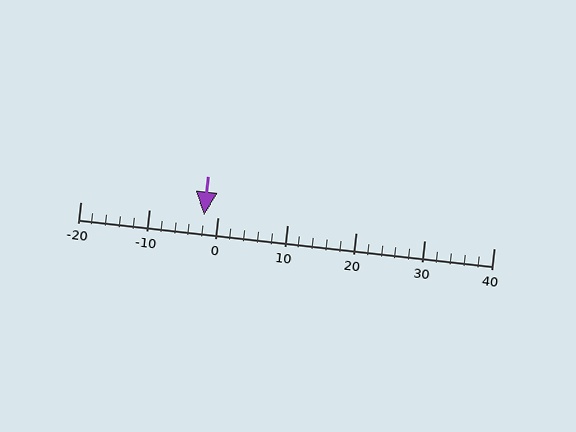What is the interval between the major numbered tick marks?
The major tick marks are spaced 10 units apart.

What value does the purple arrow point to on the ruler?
The purple arrow points to approximately -2.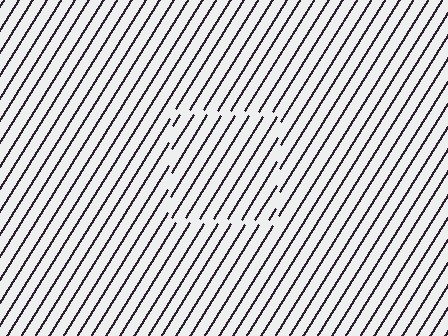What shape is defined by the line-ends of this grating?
An illusory square. The interior of the shape contains the same grating, shifted by half a period — the contour is defined by the phase discontinuity where line-ends from the inner and outer gratings abut.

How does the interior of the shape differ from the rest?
The interior of the shape contains the same grating, shifted by half a period — the contour is defined by the phase discontinuity where line-ends from the inner and outer gratings abut.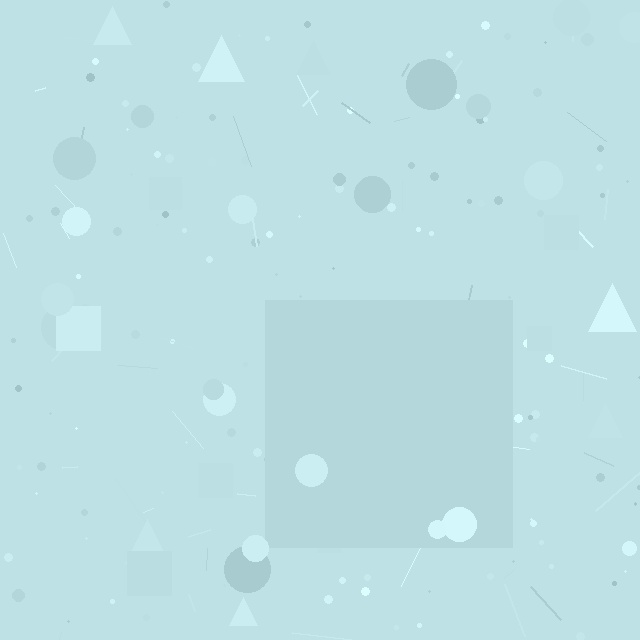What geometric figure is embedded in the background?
A square is embedded in the background.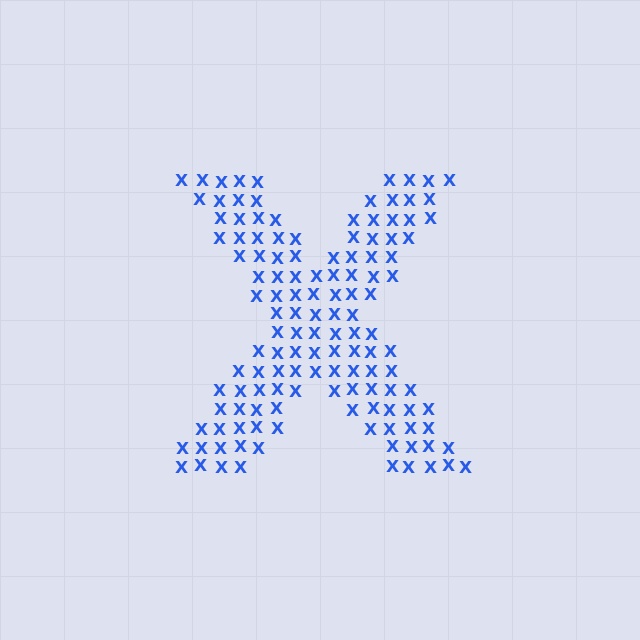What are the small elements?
The small elements are letter X's.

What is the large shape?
The large shape is the letter X.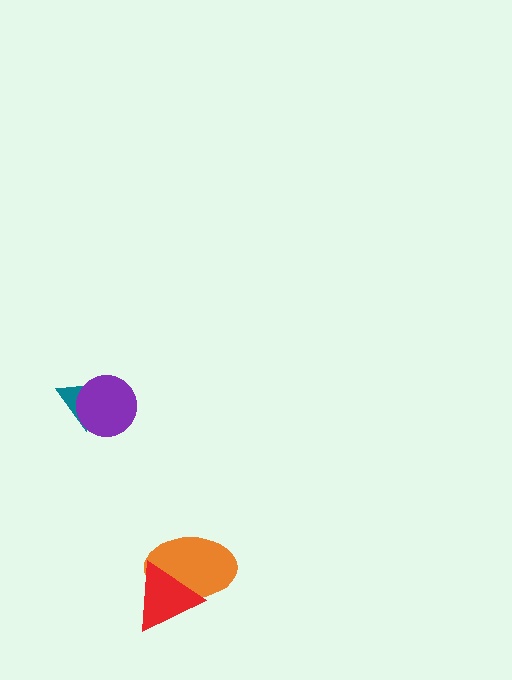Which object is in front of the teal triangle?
The purple circle is in front of the teal triangle.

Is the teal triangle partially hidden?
Yes, it is partially covered by another shape.